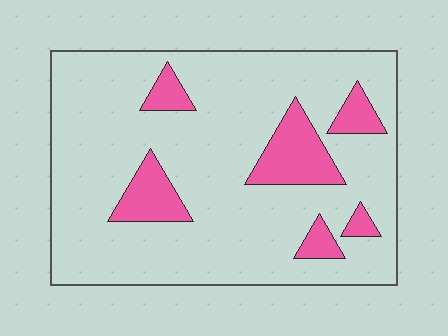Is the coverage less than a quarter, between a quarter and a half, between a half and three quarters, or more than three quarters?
Less than a quarter.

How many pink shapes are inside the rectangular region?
6.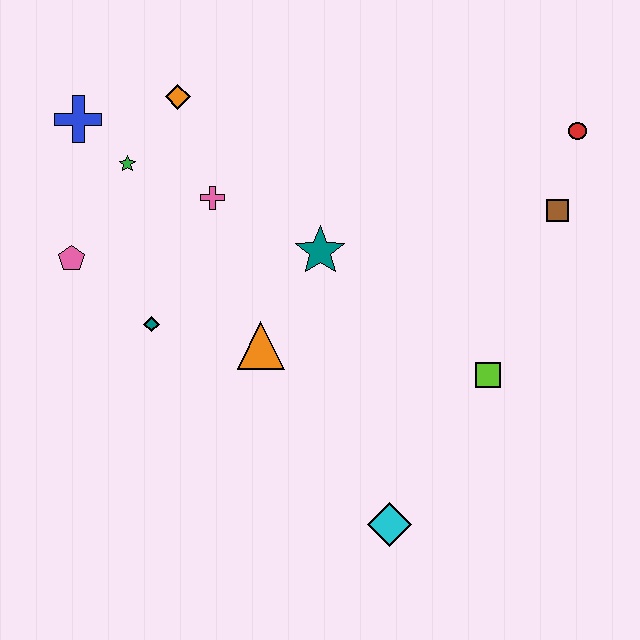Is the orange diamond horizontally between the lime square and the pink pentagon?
Yes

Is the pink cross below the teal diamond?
No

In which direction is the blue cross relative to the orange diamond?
The blue cross is to the left of the orange diamond.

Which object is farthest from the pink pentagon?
The red circle is farthest from the pink pentagon.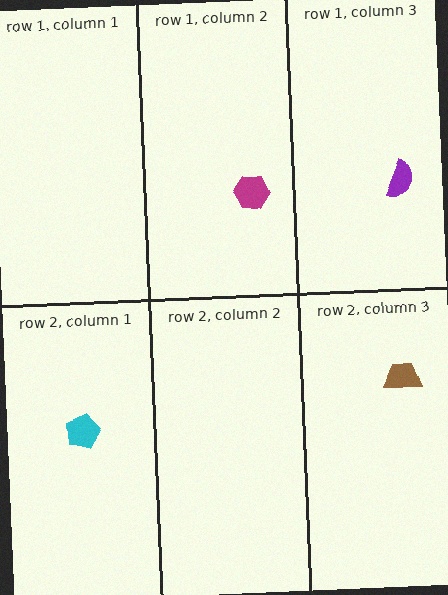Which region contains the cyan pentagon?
The row 2, column 1 region.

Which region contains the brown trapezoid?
The row 2, column 3 region.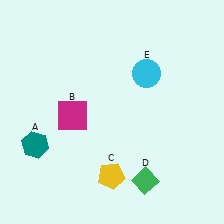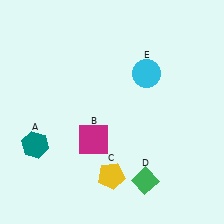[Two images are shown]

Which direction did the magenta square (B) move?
The magenta square (B) moved down.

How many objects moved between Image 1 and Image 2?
1 object moved between the two images.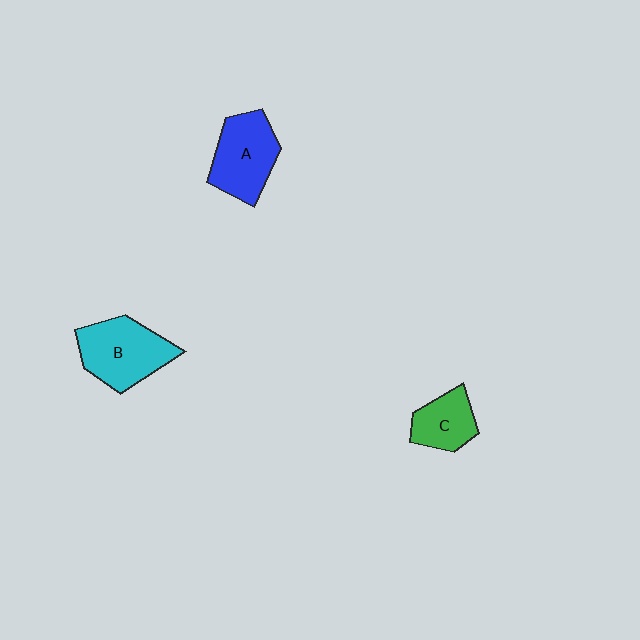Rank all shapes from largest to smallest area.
From largest to smallest: B (cyan), A (blue), C (green).